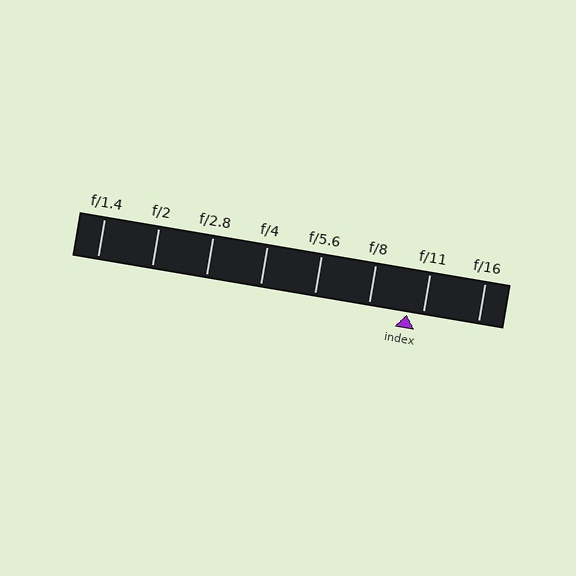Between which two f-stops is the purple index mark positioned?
The index mark is between f/8 and f/11.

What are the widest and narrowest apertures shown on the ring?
The widest aperture shown is f/1.4 and the narrowest is f/16.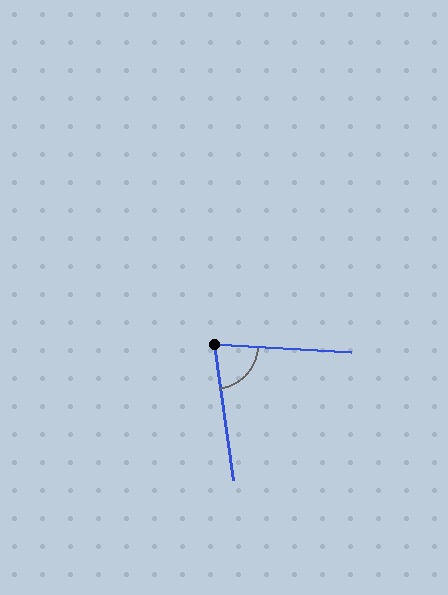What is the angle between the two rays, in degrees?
Approximately 79 degrees.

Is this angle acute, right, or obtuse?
It is acute.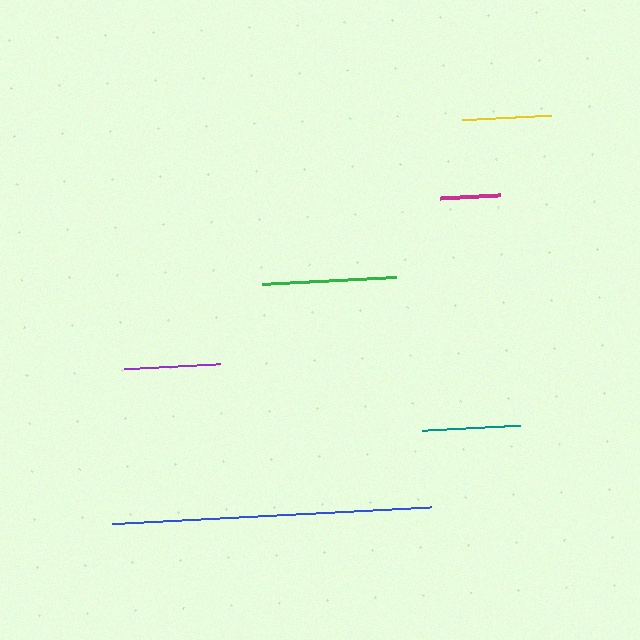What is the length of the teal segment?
The teal segment is approximately 99 pixels long.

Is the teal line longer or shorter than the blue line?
The blue line is longer than the teal line.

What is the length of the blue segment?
The blue segment is approximately 318 pixels long.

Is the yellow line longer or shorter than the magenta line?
The yellow line is longer than the magenta line.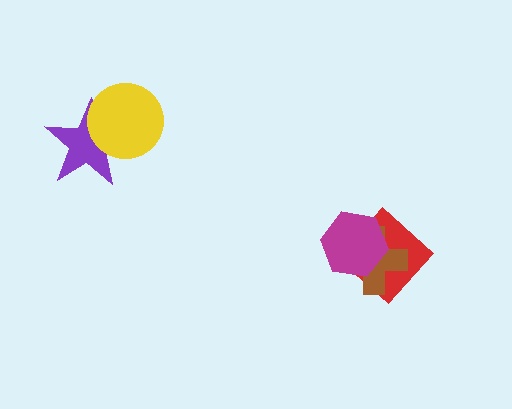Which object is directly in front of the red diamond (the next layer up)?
The brown cross is directly in front of the red diamond.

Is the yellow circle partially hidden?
No, no other shape covers it.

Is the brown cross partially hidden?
Yes, it is partially covered by another shape.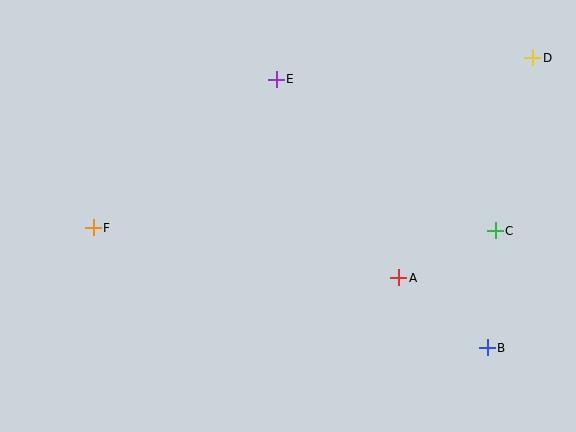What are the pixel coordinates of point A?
Point A is at (399, 278).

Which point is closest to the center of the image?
Point A at (399, 278) is closest to the center.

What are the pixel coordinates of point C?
Point C is at (495, 231).